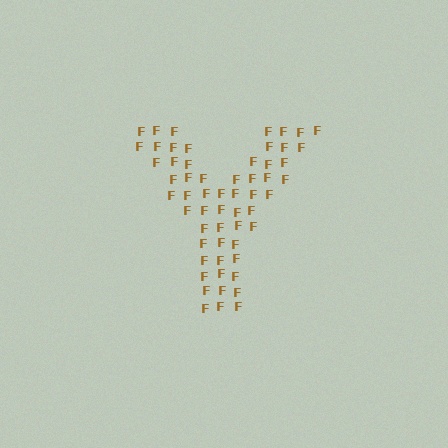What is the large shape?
The large shape is the letter Y.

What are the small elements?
The small elements are letter F's.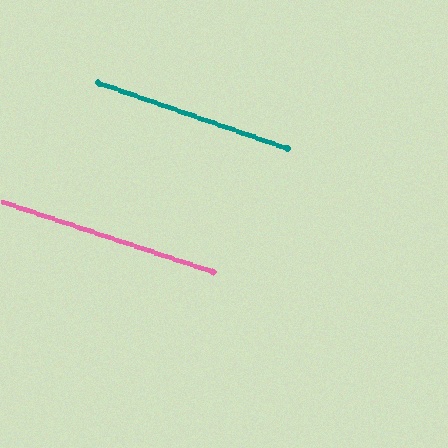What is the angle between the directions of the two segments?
Approximately 1 degree.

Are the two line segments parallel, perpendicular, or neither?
Parallel — their directions differ by only 0.9°.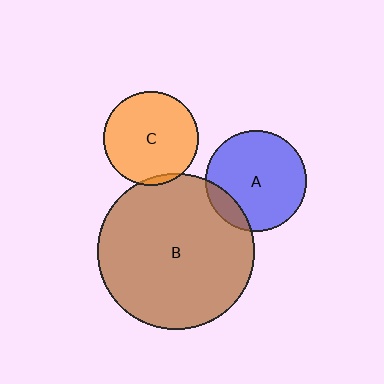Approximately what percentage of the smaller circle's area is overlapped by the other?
Approximately 15%.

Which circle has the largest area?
Circle B (brown).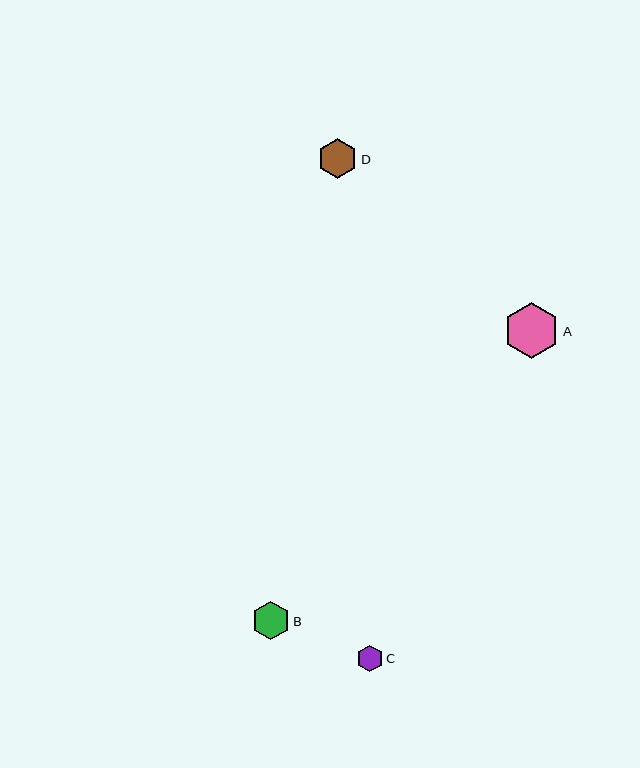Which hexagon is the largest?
Hexagon A is the largest with a size of approximately 56 pixels.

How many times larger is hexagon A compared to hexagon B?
Hexagon A is approximately 1.4 times the size of hexagon B.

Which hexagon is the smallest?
Hexagon C is the smallest with a size of approximately 27 pixels.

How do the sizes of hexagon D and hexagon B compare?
Hexagon D and hexagon B are approximately the same size.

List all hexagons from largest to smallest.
From largest to smallest: A, D, B, C.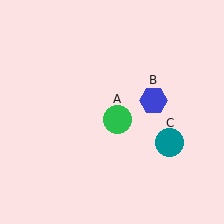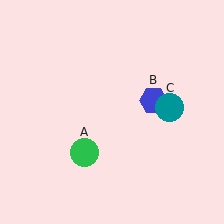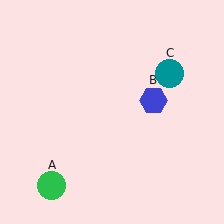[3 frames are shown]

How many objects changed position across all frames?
2 objects changed position: green circle (object A), teal circle (object C).